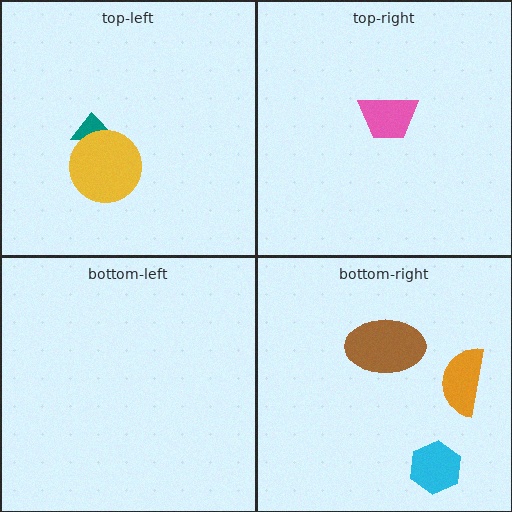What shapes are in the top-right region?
The pink trapezoid.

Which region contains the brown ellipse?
The bottom-right region.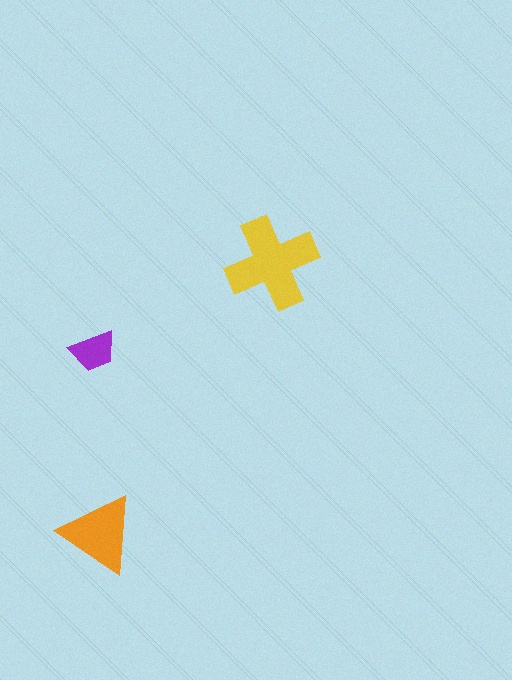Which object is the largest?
The yellow cross.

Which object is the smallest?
The purple trapezoid.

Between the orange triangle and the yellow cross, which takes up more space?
The yellow cross.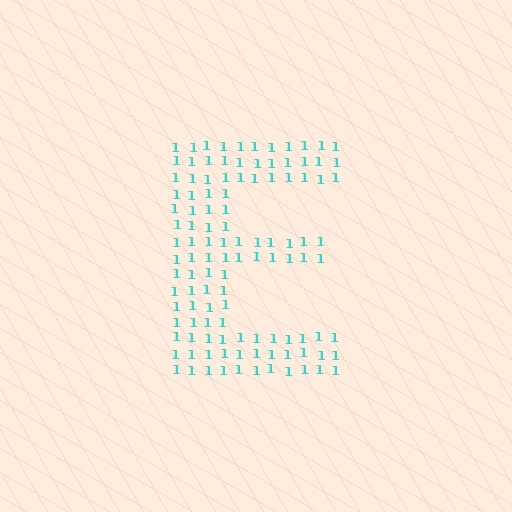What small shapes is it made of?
It is made of small digit 1's.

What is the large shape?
The large shape is the letter E.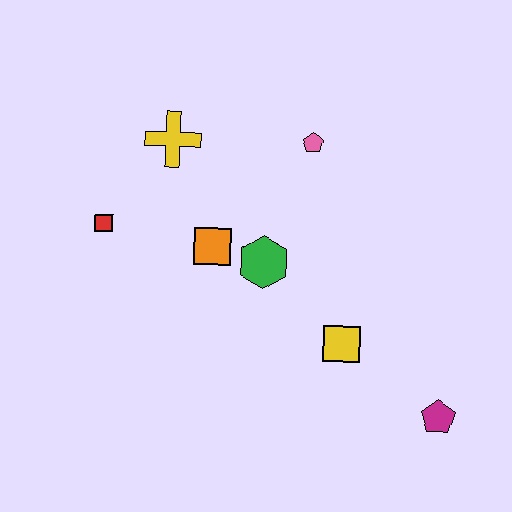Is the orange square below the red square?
Yes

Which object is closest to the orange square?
The green hexagon is closest to the orange square.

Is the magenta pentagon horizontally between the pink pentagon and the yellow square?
No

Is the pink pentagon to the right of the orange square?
Yes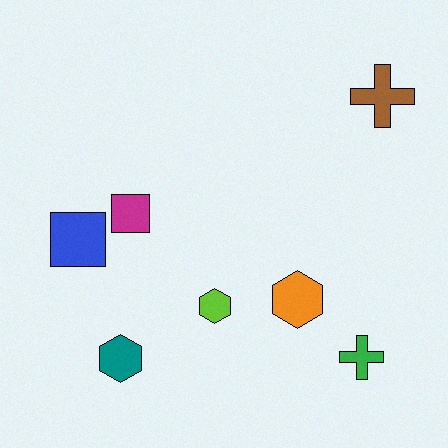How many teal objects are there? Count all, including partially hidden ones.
There is 1 teal object.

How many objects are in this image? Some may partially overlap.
There are 7 objects.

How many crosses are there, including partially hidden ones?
There are 2 crosses.